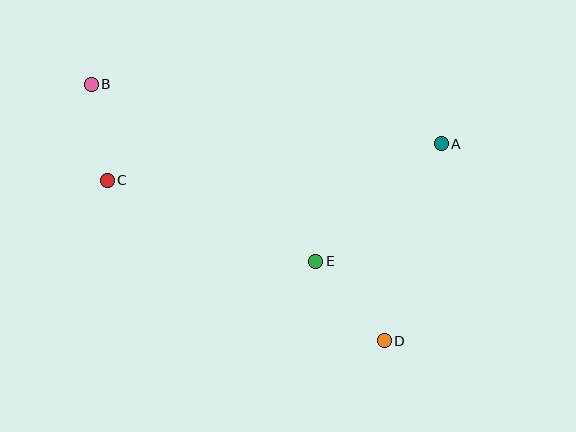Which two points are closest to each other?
Points B and C are closest to each other.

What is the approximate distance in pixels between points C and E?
The distance between C and E is approximately 223 pixels.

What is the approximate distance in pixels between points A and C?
The distance between A and C is approximately 336 pixels.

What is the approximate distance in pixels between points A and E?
The distance between A and E is approximately 172 pixels.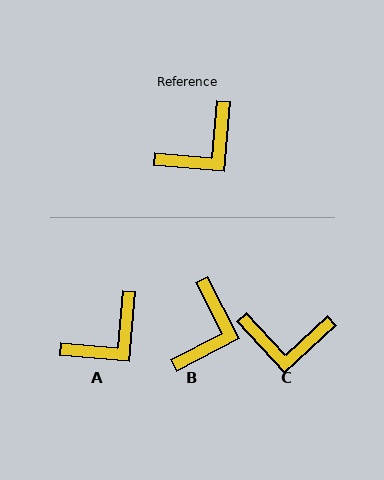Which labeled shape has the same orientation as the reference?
A.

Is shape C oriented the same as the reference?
No, it is off by about 42 degrees.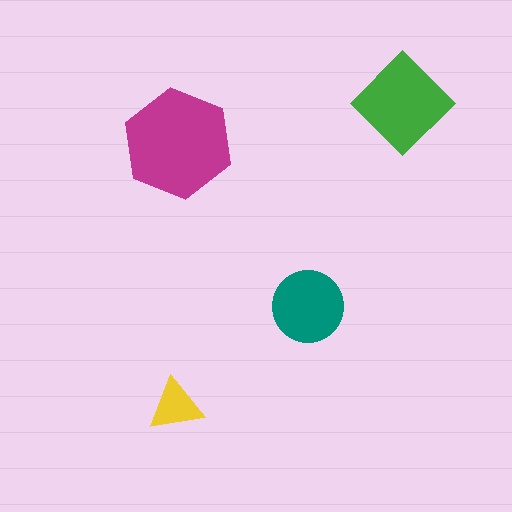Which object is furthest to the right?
The green diamond is rightmost.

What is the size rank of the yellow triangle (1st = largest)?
4th.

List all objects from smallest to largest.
The yellow triangle, the teal circle, the green diamond, the magenta hexagon.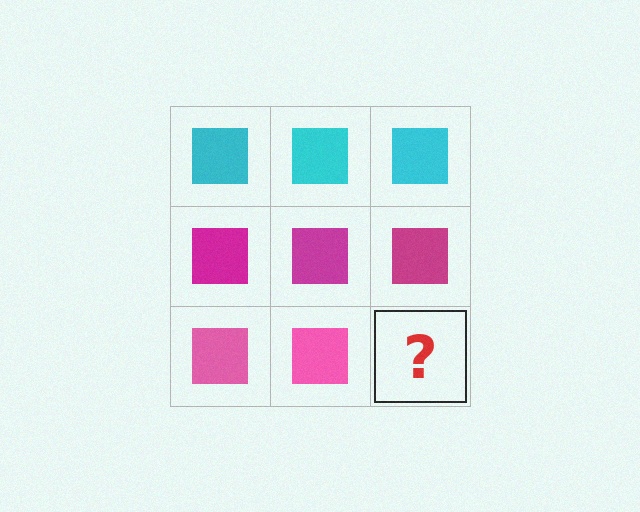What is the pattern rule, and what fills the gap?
The rule is that each row has a consistent color. The gap should be filled with a pink square.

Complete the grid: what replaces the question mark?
The question mark should be replaced with a pink square.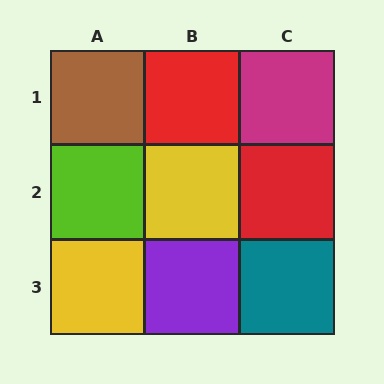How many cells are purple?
1 cell is purple.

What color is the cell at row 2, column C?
Red.